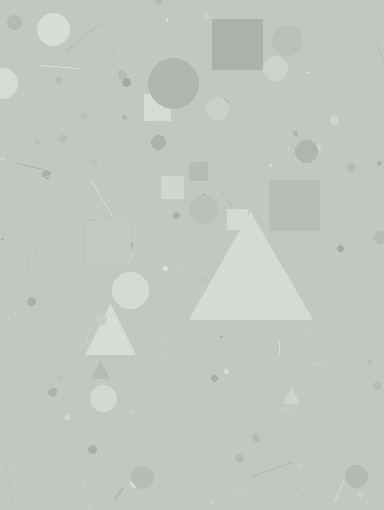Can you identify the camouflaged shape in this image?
The camouflaged shape is a triangle.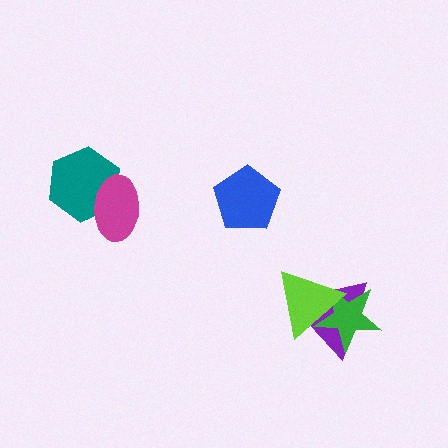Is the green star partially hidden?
Yes, it is partially covered by another shape.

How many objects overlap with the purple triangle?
2 objects overlap with the purple triangle.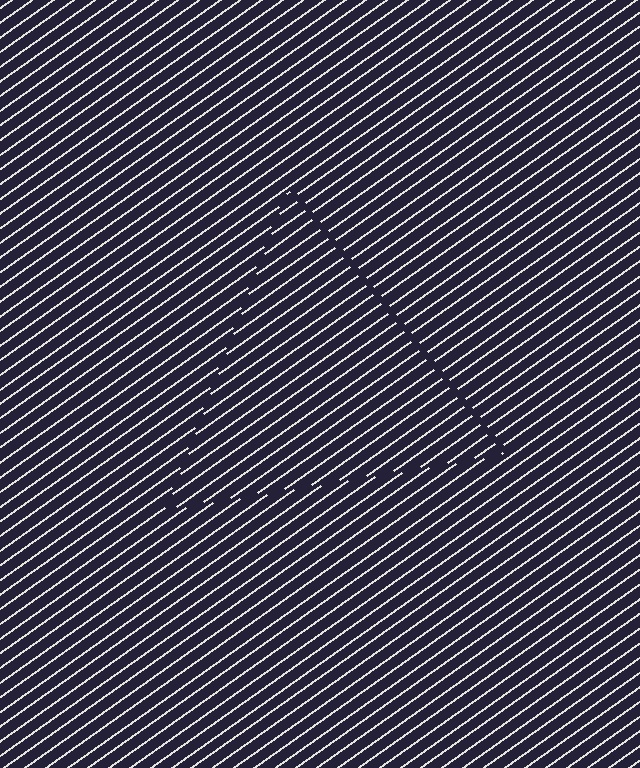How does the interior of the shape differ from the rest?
The interior of the shape contains the same grating, shifted by half a period — the contour is defined by the phase discontinuity where line-ends from the inner and outer gratings abut.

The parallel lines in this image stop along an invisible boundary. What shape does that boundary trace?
An illusory triangle. The interior of the shape contains the same grating, shifted by half a period — the contour is defined by the phase discontinuity where line-ends from the inner and outer gratings abut.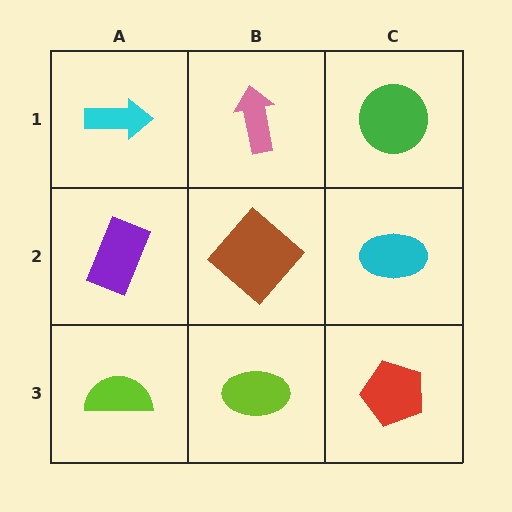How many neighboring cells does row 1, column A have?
2.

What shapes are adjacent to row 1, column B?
A brown diamond (row 2, column B), a cyan arrow (row 1, column A), a green circle (row 1, column C).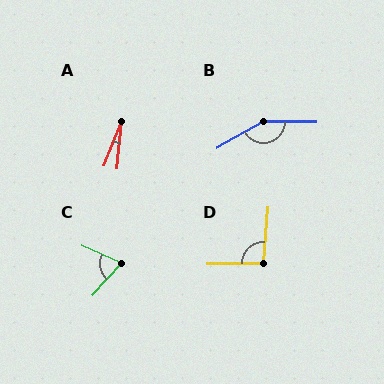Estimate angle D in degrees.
Approximately 95 degrees.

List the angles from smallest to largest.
A (16°), C (72°), D (95°), B (150°).